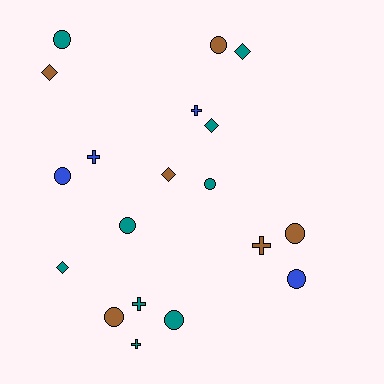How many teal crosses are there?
There are 2 teal crosses.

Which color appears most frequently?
Teal, with 9 objects.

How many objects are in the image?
There are 19 objects.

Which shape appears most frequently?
Circle, with 9 objects.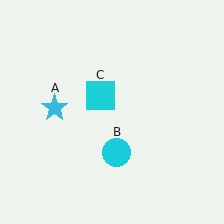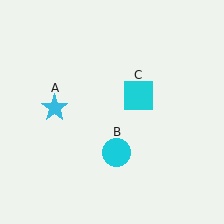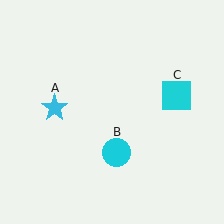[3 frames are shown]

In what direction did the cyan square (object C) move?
The cyan square (object C) moved right.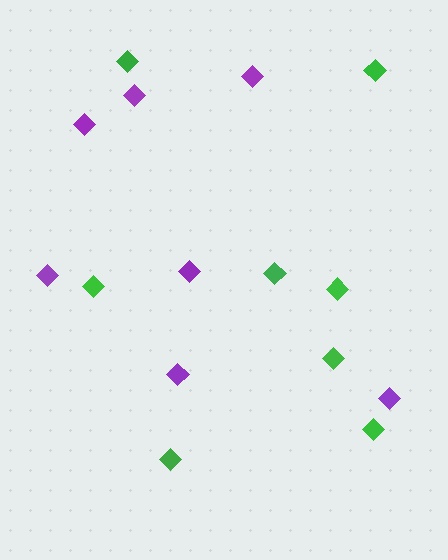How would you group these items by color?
There are 2 groups: one group of green diamonds (8) and one group of purple diamonds (7).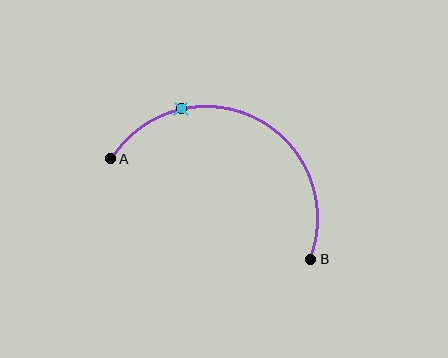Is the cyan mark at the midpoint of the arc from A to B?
No. The cyan mark lies on the arc but is closer to endpoint A. The arc midpoint would be at the point on the curve equidistant along the arc from both A and B.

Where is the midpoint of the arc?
The arc midpoint is the point on the curve farthest from the straight line joining A and B. It sits above that line.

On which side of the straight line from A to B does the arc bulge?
The arc bulges above the straight line connecting A and B.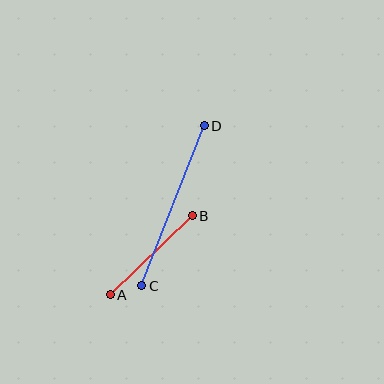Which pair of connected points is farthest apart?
Points C and D are farthest apart.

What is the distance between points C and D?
The distance is approximately 172 pixels.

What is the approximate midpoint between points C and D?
The midpoint is at approximately (173, 206) pixels.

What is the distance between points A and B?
The distance is approximately 113 pixels.